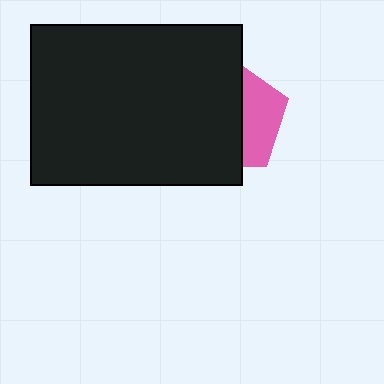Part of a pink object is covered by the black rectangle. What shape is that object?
It is a pentagon.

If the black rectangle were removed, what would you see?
You would see the complete pink pentagon.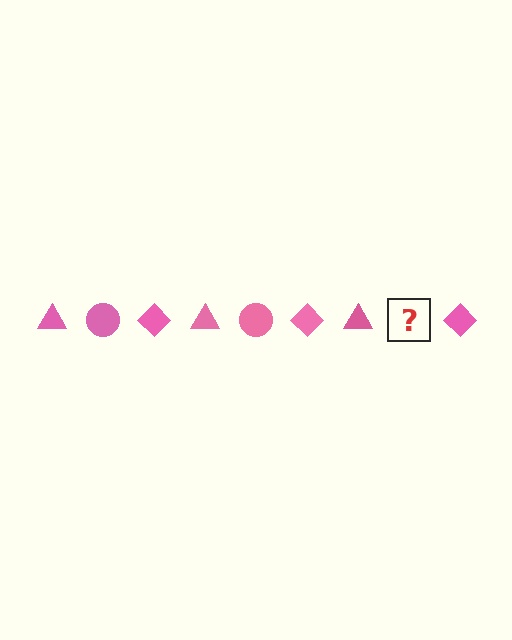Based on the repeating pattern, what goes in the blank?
The blank should be a pink circle.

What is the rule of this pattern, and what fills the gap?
The rule is that the pattern cycles through triangle, circle, diamond shapes in pink. The gap should be filled with a pink circle.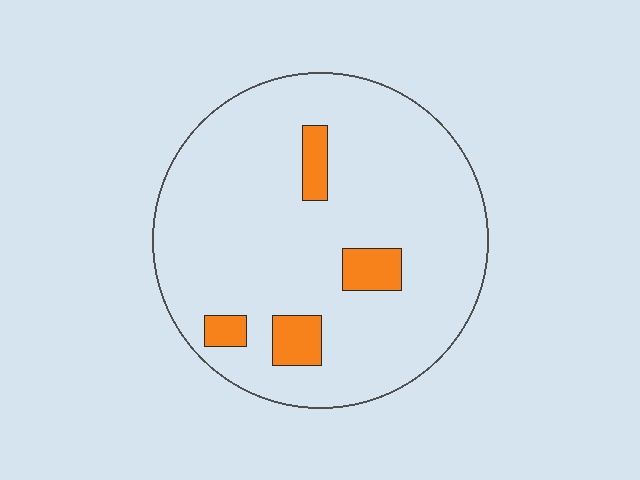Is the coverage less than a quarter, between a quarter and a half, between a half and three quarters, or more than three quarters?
Less than a quarter.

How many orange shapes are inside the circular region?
4.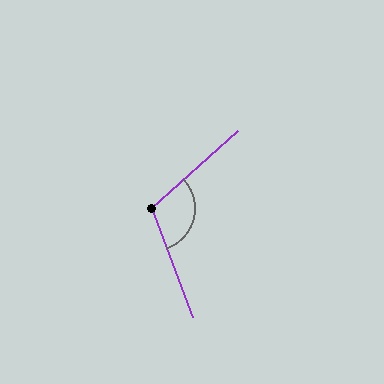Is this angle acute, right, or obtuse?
It is obtuse.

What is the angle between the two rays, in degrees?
Approximately 112 degrees.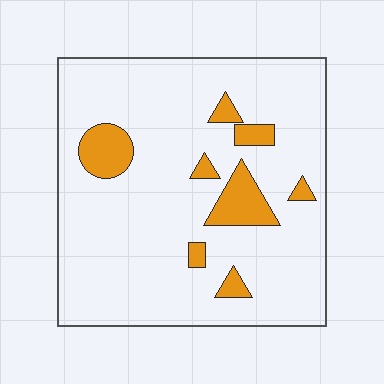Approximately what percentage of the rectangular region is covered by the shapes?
Approximately 10%.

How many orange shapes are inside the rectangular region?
8.